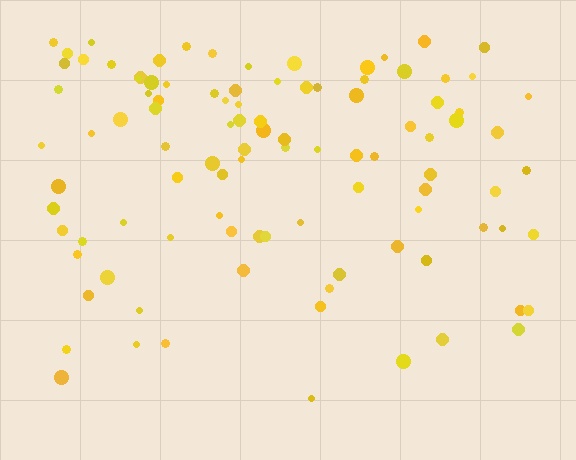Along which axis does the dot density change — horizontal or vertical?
Vertical.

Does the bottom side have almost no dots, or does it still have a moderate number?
Still a moderate number, just noticeably fewer than the top.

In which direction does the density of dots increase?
From bottom to top, with the top side densest.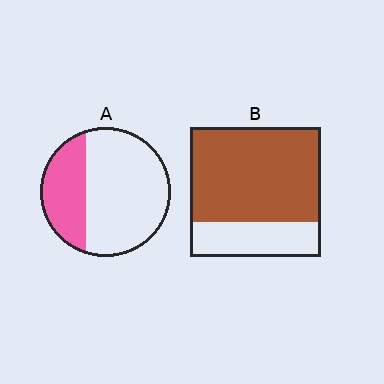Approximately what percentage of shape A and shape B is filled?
A is approximately 30% and B is approximately 75%.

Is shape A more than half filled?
No.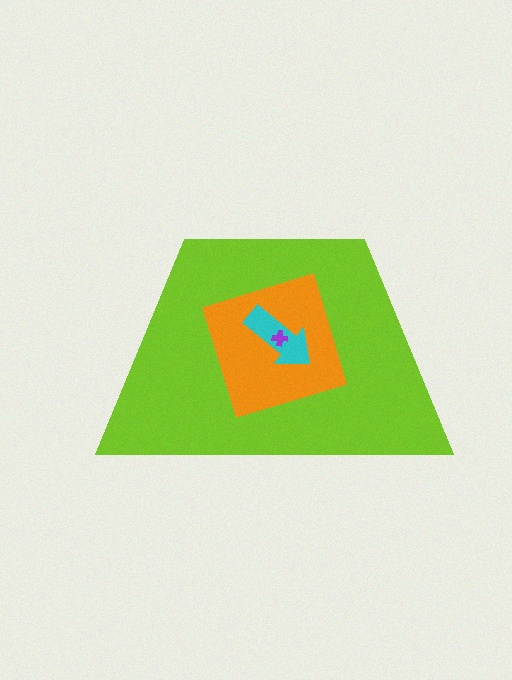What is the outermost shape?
The lime trapezoid.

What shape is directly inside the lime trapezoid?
The orange square.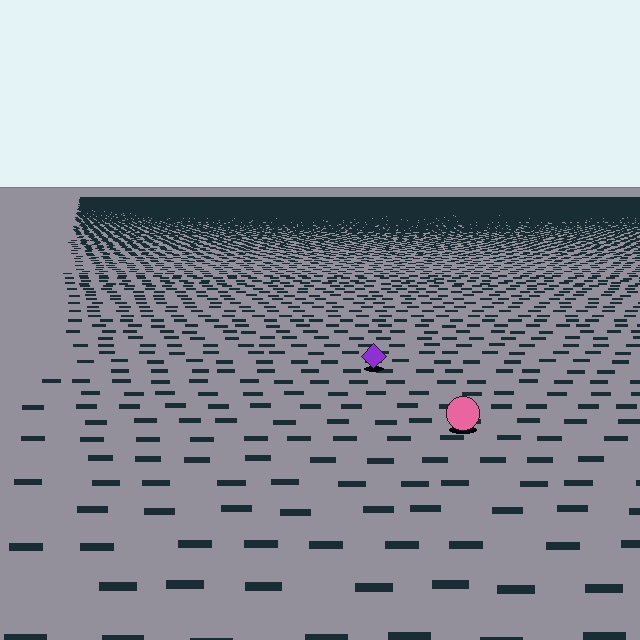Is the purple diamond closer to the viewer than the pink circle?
No. The pink circle is closer — you can tell from the texture gradient: the ground texture is coarser near it.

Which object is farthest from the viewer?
The purple diamond is farthest from the viewer. It appears smaller and the ground texture around it is denser.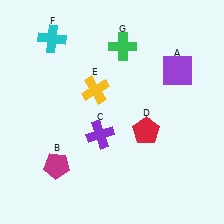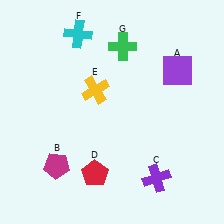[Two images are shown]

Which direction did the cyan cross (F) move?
The cyan cross (F) moved right.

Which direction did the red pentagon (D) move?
The red pentagon (D) moved left.